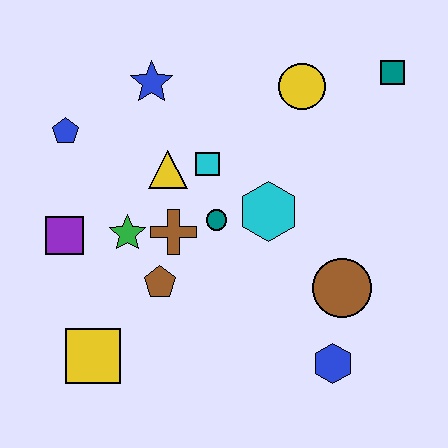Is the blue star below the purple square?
No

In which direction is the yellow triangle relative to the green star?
The yellow triangle is above the green star.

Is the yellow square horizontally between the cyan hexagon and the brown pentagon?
No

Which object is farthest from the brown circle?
The blue pentagon is farthest from the brown circle.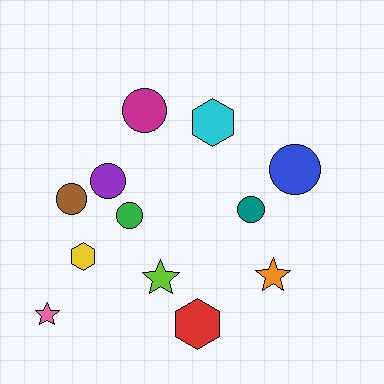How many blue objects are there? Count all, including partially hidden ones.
There is 1 blue object.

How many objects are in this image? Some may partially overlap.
There are 12 objects.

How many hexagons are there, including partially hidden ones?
There are 3 hexagons.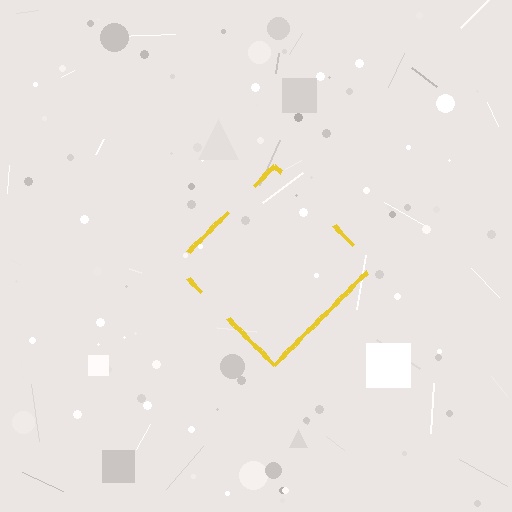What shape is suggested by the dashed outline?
The dashed outline suggests a diamond.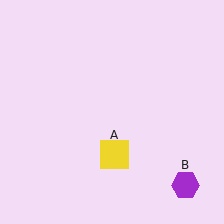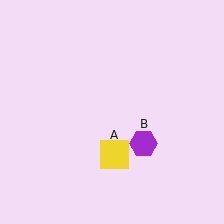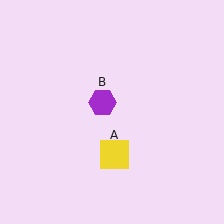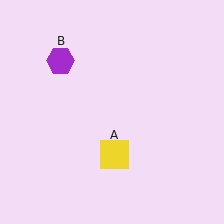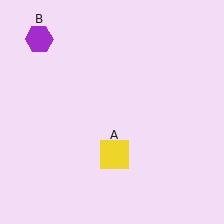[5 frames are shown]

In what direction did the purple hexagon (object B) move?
The purple hexagon (object B) moved up and to the left.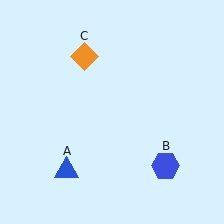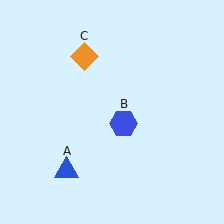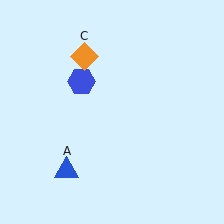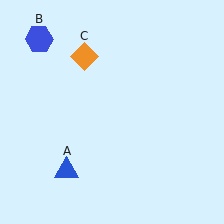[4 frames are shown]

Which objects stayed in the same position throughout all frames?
Blue triangle (object A) and orange diamond (object C) remained stationary.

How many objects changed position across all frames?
1 object changed position: blue hexagon (object B).